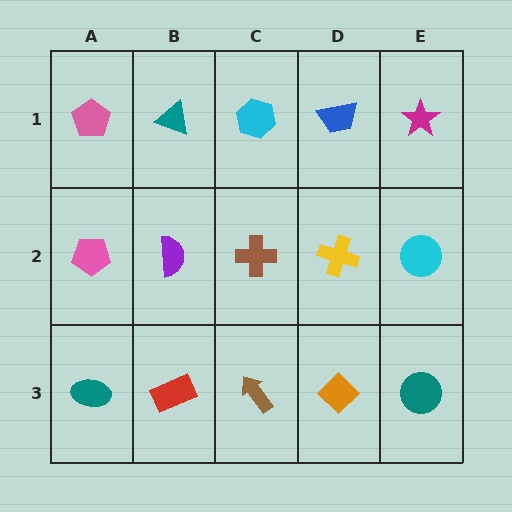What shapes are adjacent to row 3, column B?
A purple semicircle (row 2, column B), a teal ellipse (row 3, column A), a brown arrow (row 3, column C).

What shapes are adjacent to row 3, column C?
A brown cross (row 2, column C), a red rectangle (row 3, column B), an orange diamond (row 3, column D).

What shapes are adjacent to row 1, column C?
A brown cross (row 2, column C), a teal triangle (row 1, column B), a blue trapezoid (row 1, column D).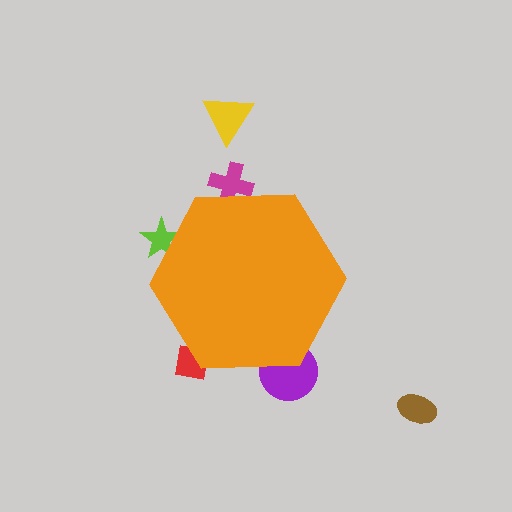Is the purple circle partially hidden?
Yes, the purple circle is partially hidden behind the orange hexagon.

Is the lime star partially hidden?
Yes, the lime star is partially hidden behind the orange hexagon.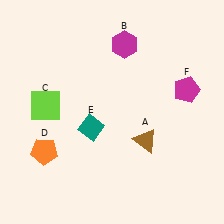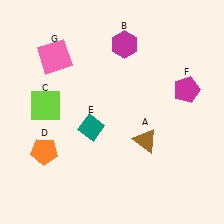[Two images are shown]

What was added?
A pink square (G) was added in Image 2.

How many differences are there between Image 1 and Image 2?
There is 1 difference between the two images.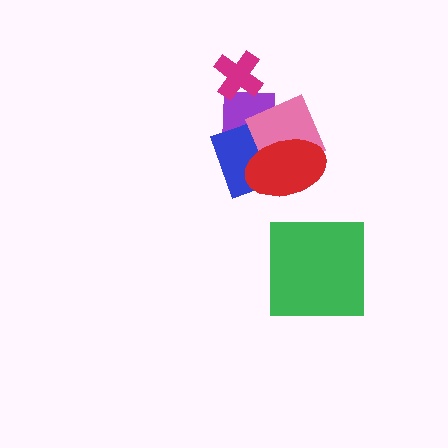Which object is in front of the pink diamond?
The red ellipse is in front of the pink diamond.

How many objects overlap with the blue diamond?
3 objects overlap with the blue diamond.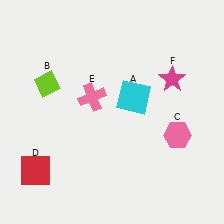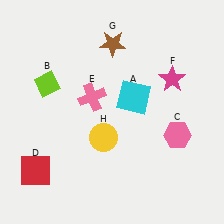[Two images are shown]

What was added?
A brown star (G), a yellow circle (H) were added in Image 2.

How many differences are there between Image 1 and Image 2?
There are 2 differences between the two images.